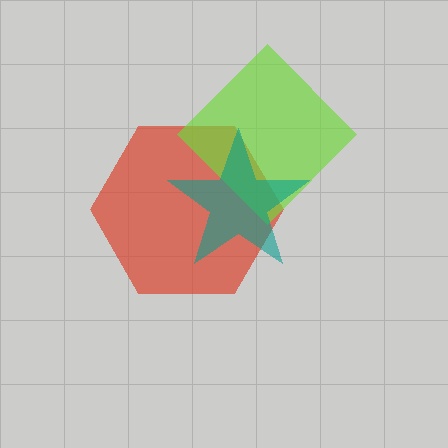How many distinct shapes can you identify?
There are 3 distinct shapes: a red hexagon, a lime diamond, a teal star.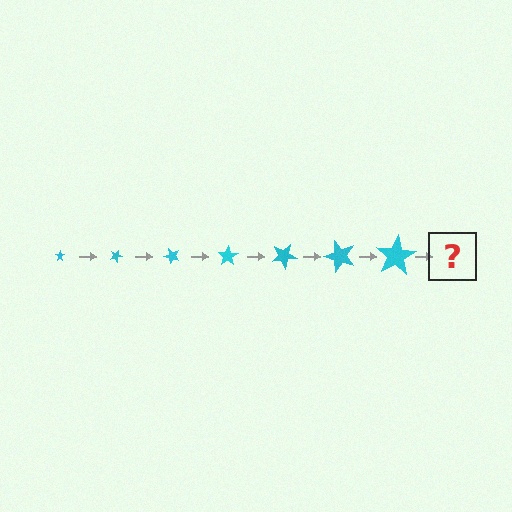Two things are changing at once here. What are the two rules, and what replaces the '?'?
The two rules are that the star grows larger each step and it rotates 25 degrees each step. The '?' should be a star, larger than the previous one and rotated 175 degrees from the start.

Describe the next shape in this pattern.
It should be a star, larger than the previous one and rotated 175 degrees from the start.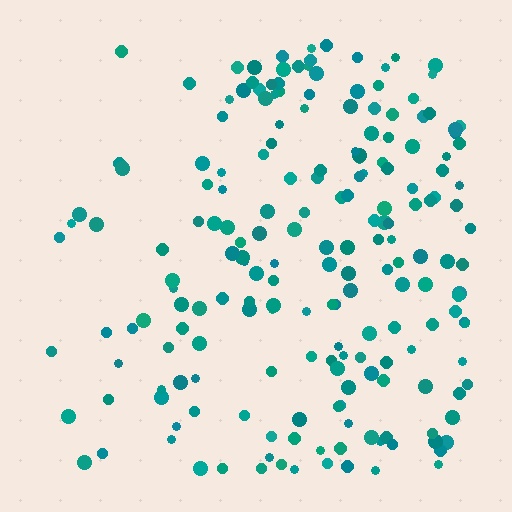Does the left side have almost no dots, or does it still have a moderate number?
Still a moderate number, just noticeably fewer than the right.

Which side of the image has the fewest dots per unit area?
The left.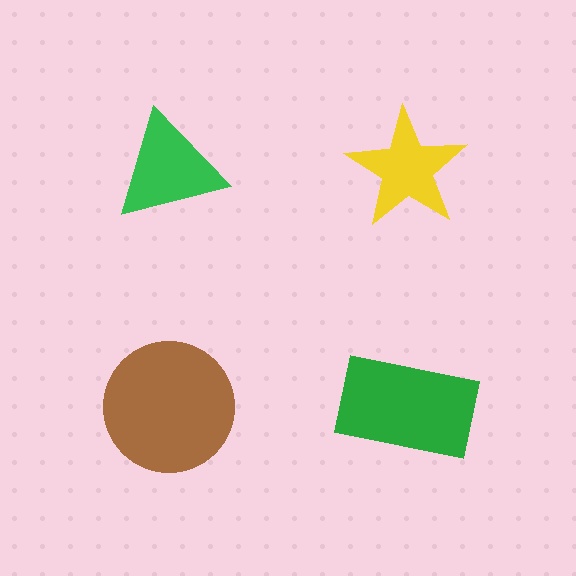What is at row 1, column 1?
A green triangle.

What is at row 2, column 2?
A green rectangle.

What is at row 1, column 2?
A yellow star.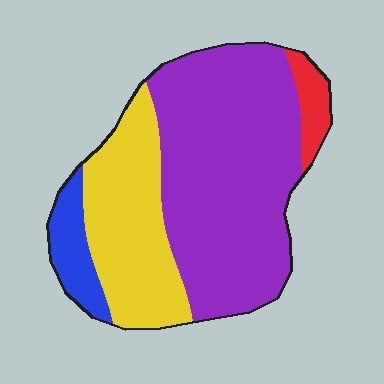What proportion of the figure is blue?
Blue takes up about one tenth (1/10) of the figure.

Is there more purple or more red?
Purple.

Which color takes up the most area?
Purple, at roughly 60%.